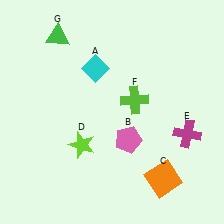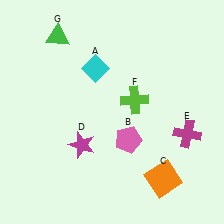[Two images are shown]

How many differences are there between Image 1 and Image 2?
There is 1 difference between the two images.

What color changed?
The star (D) changed from lime in Image 1 to magenta in Image 2.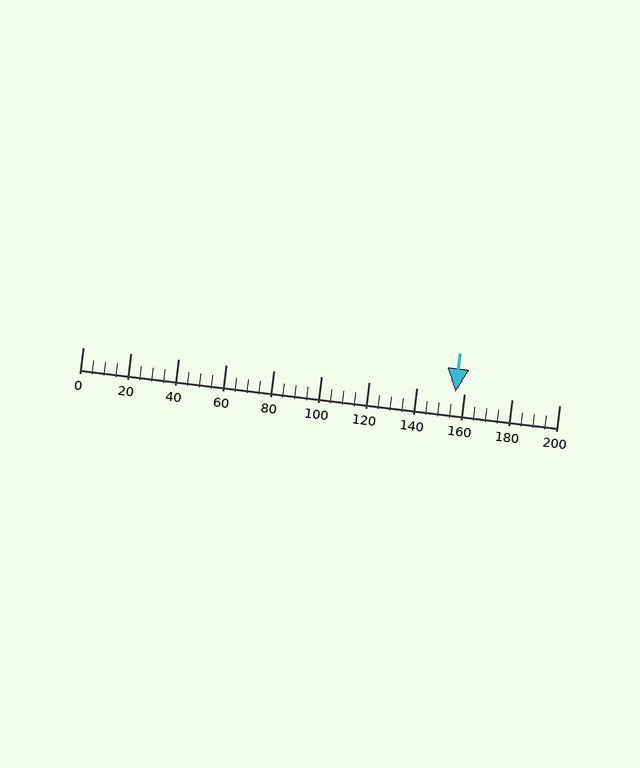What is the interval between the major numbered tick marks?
The major tick marks are spaced 20 units apart.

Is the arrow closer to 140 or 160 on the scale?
The arrow is closer to 160.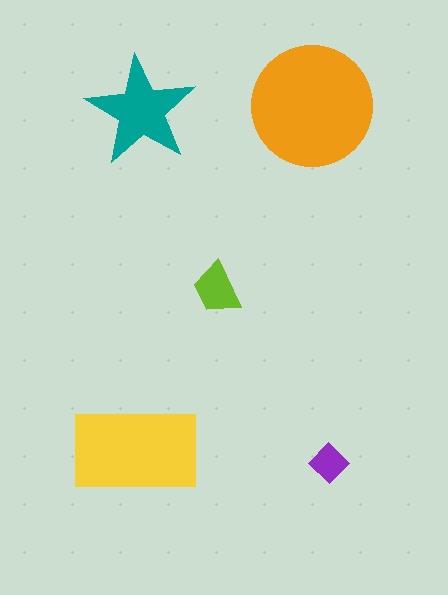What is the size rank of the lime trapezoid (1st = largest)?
4th.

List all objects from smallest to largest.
The purple diamond, the lime trapezoid, the teal star, the yellow rectangle, the orange circle.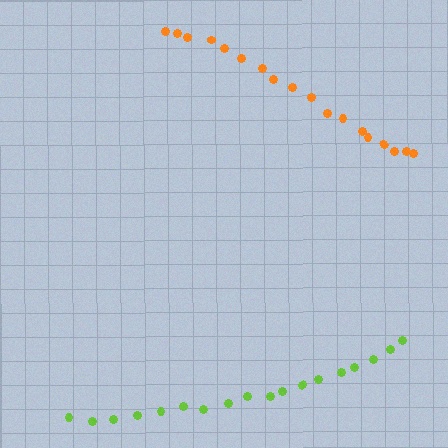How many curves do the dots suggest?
There are 2 distinct paths.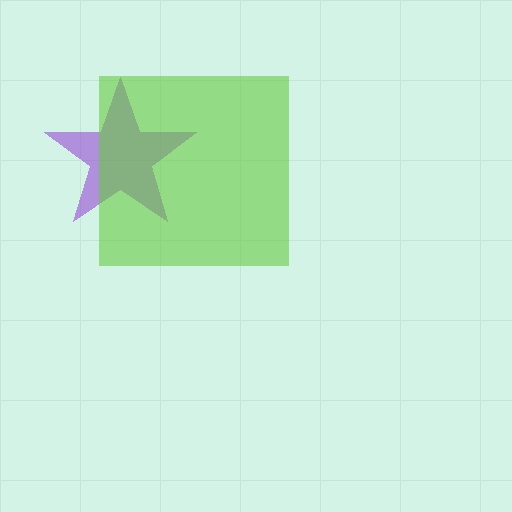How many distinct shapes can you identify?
There are 2 distinct shapes: a purple star, a lime square.